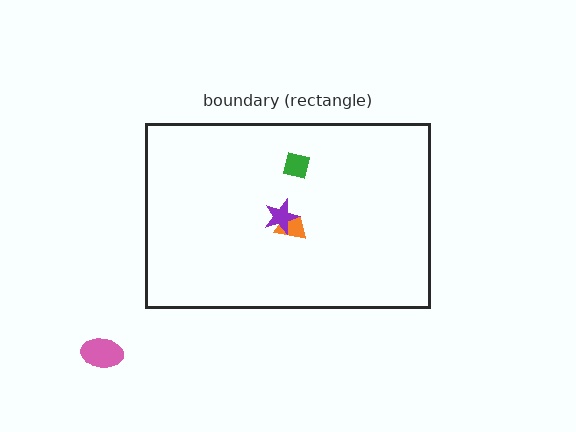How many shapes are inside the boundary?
3 inside, 1 outside.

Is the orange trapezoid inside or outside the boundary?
Inside.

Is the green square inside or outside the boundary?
Inside.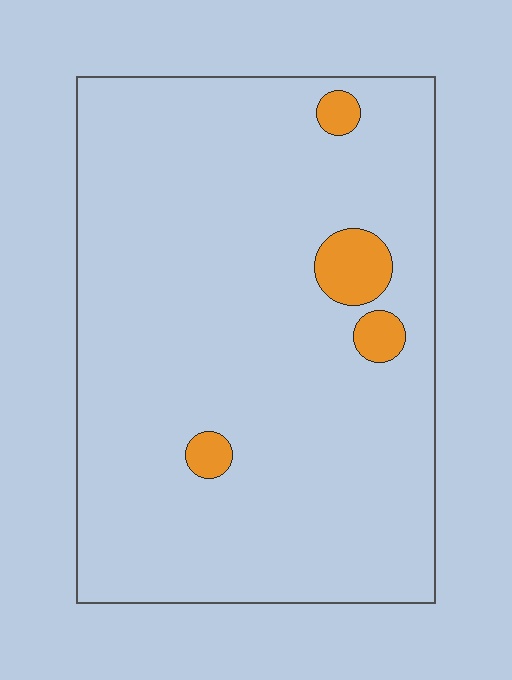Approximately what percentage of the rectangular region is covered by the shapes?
Approximately 5%.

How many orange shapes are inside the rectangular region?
4.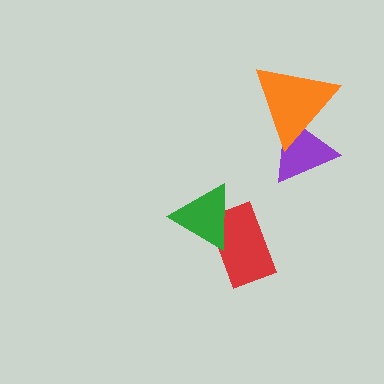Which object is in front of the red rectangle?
The green triangle is in front of the red rectangle.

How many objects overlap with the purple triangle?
1 object overlaps with the purple triangle.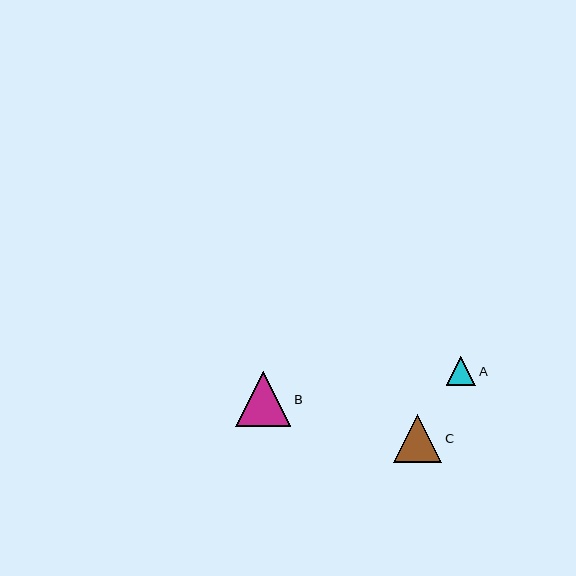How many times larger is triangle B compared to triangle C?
Triangle B is approximately 1.2 times the size of triangle C.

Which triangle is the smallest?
Triangle A is the smallest with a size of approximately 29 pixels.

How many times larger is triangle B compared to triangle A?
Triangle B is approximately 1.9 times the size of triangle A.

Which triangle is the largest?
Triangle B is the largest with a size of approximately 55 pixels.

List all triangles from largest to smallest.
From largest to smallest: B, C, A.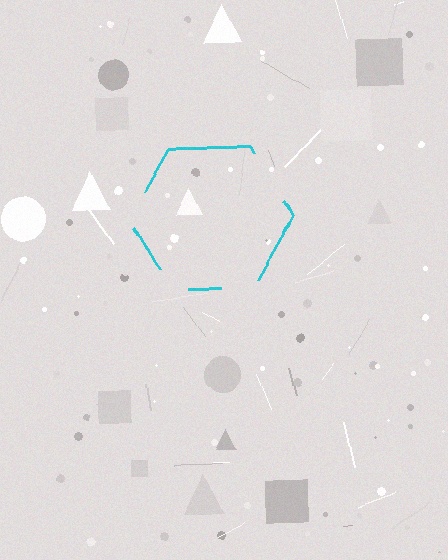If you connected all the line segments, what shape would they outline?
They would outline a hexagon.